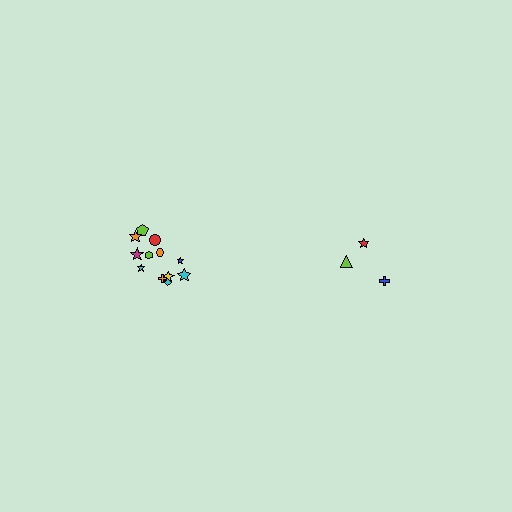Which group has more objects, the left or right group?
The left group.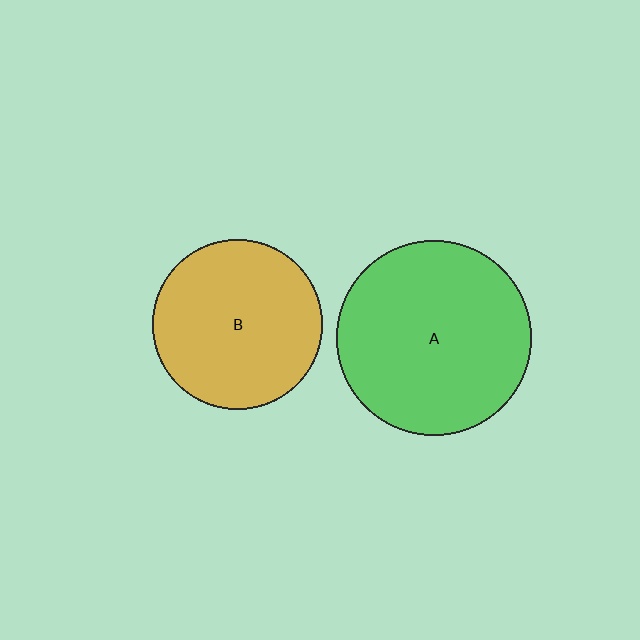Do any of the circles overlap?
No, none of the circles overlap.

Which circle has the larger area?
Circle A (green).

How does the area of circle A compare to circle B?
Approximately 1.3 times.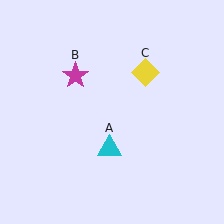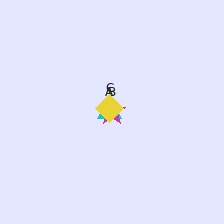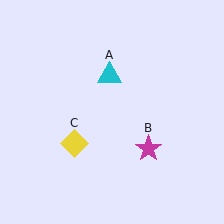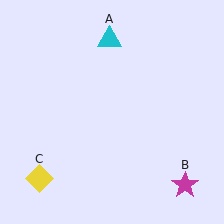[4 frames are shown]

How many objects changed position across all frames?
3 objects changed position: cyan triangle (object A), magenta star (object B), yellow diamond (object C).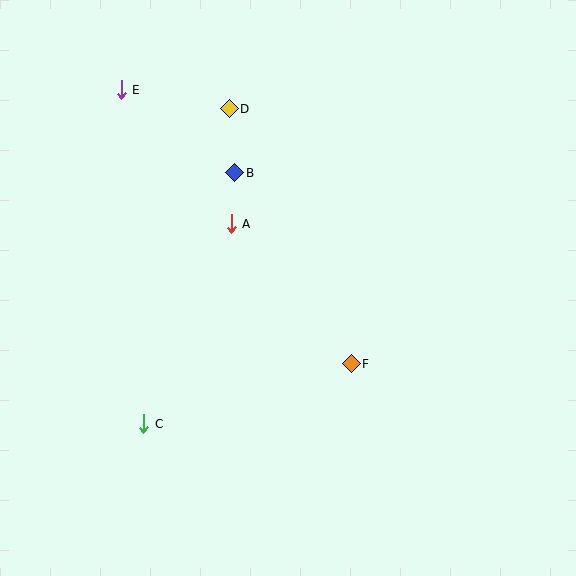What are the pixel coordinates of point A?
Point A is at (231, 224).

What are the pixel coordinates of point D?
Point D is at (229, 109).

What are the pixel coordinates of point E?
Point E is at (121, 90).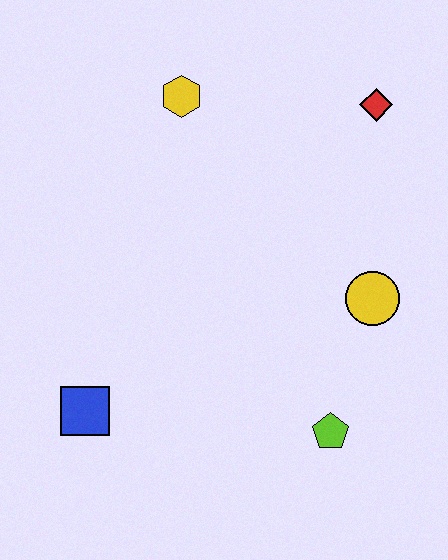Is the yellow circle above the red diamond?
No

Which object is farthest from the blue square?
The red diamond is farthest from the blue square.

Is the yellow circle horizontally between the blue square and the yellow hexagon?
No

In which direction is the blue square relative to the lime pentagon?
The blue square is to the left of the lime pentagon.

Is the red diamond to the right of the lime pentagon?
Yes